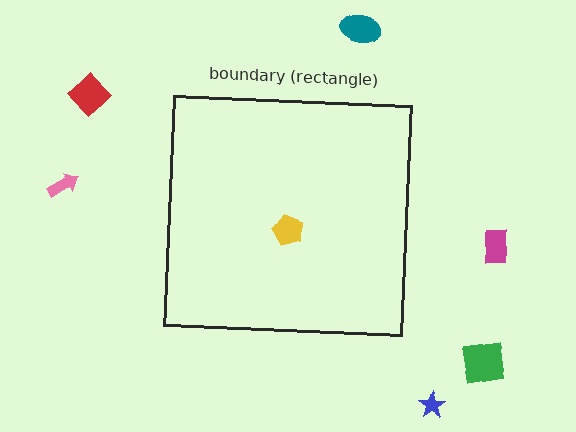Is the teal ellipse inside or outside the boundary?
Outside.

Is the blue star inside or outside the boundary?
Outside.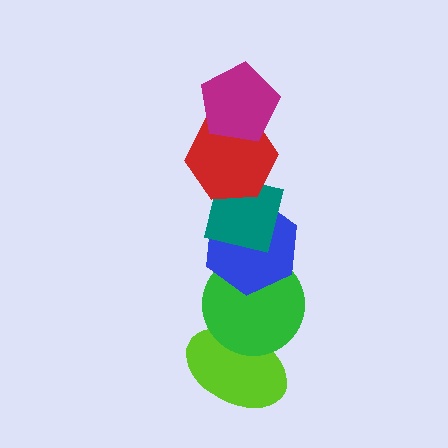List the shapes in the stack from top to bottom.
From top to bottom: the magenta pentagon, the red hexagon, the teal square, the blue hexagon, the green circle, the lime ellipse.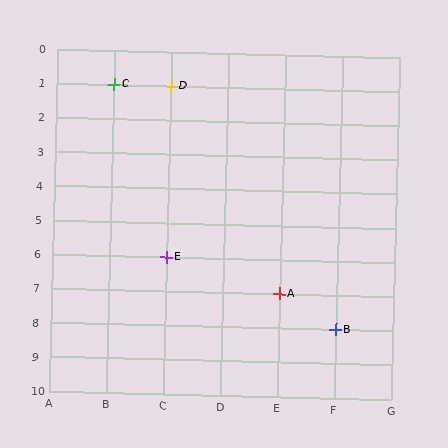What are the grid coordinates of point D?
Point D is at grid coordinates (C, 1).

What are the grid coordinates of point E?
Point E is at grid coordinates (C, 6).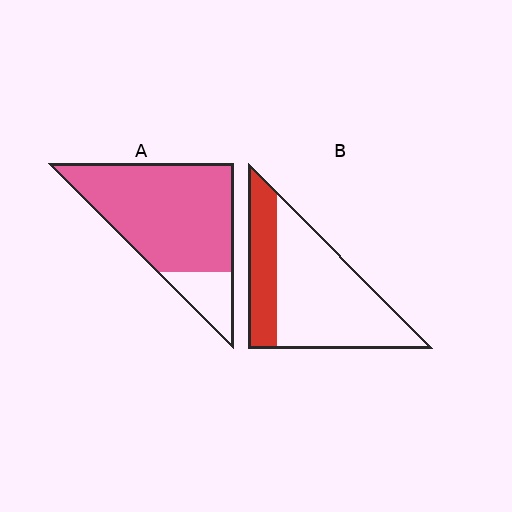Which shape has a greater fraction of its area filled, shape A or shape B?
Shape A.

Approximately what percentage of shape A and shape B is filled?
A is approximately 85% and B is approximately 30%.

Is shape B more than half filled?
No.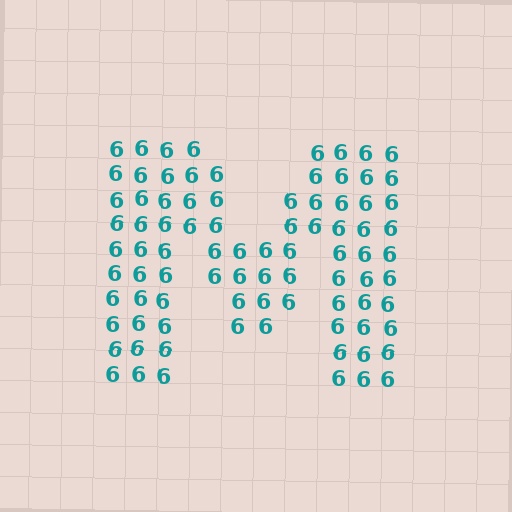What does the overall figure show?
The overall figure shows the letter M.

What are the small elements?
The small elements are digit 6's.